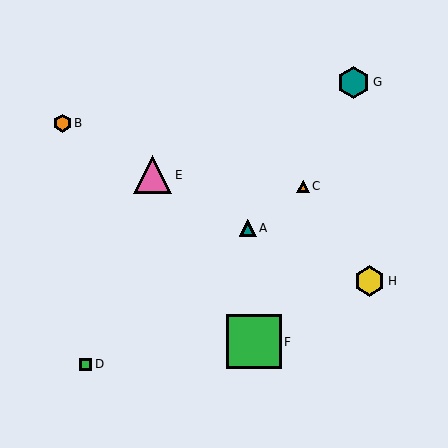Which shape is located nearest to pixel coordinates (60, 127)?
The orange hexagon (labeled B) at (62, 123) is nearest to that location.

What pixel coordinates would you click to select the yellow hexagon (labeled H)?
Click at (369, 281) to select the yellow hexagon H.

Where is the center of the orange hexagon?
The center of the orange hexagon is at (62, 123).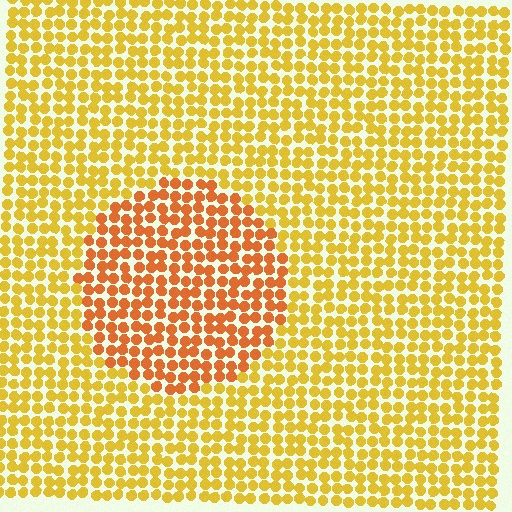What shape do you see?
I see a circle.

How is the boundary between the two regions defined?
The boundary is defined purely by a slight shift in hue (about 29 degrees). Spacing, size, and orientation are identical on both sides.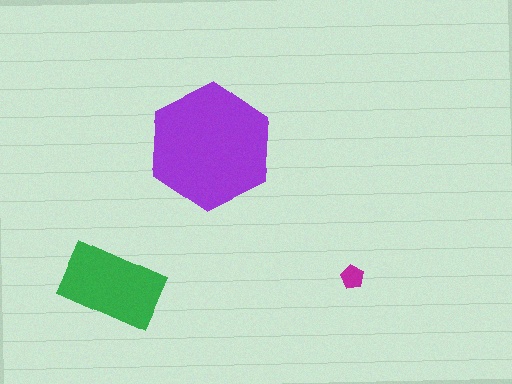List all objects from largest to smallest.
The purple hexagon, the green rectangle, the magenta pentagon.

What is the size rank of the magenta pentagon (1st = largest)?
3rd.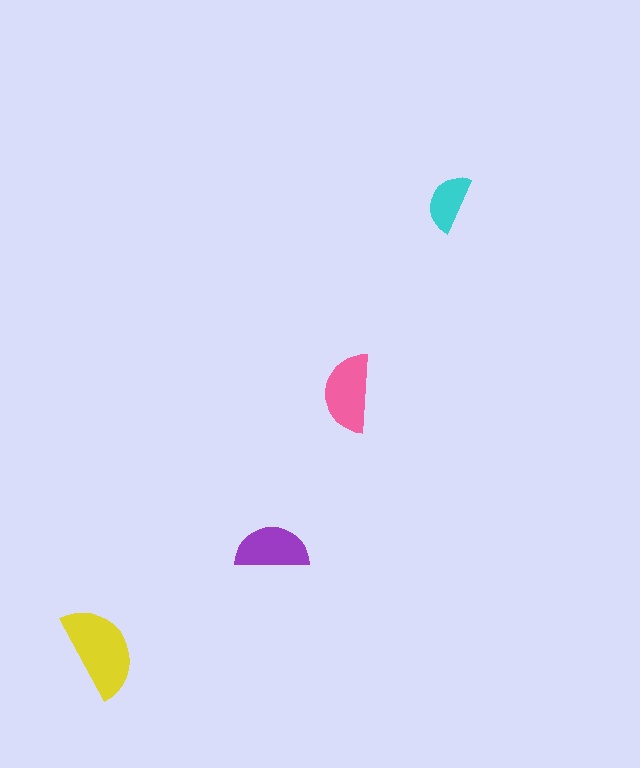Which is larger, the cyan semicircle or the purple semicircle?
The purple one.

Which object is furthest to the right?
The cyan semicircle is rightmost.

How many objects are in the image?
There are 4 objects in the image.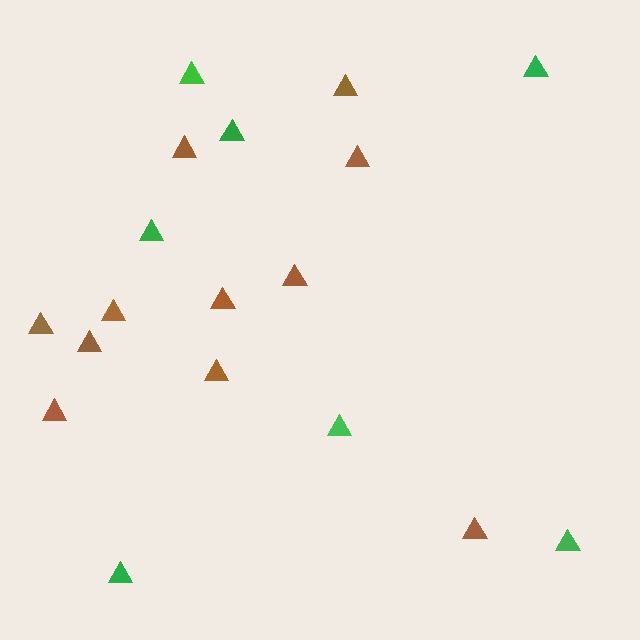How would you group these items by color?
There are 2 groups: one group of brown triangles (11) and one group of green triangles (7).